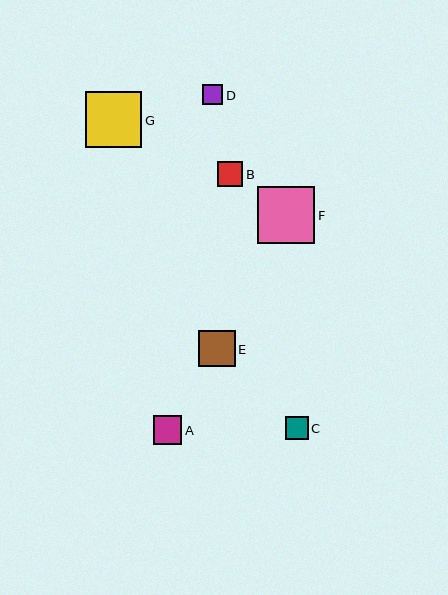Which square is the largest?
Square F is the largest with a size of approximately 57 pixels.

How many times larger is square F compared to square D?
Square F is approximately 2.8 times the size of square D.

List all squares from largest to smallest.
From largest to smallest: F, G, E, A, B, C, D.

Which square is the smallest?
Square D is the smallest with a size of approximately 20 pixels.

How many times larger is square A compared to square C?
Square A is approximately 1.2 times the size of square C.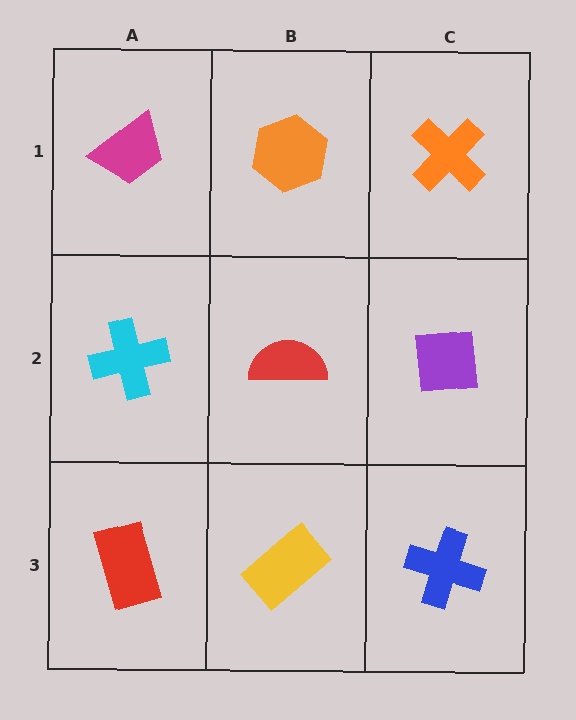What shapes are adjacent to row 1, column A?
A cyan cross (row 2, column A), an orange hexagon (row 1, column B).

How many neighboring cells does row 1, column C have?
2.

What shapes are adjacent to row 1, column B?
A red semicircle (row 2, column B), a magenta trapezoid (row 1, column A), an orange cross (row 1, column C).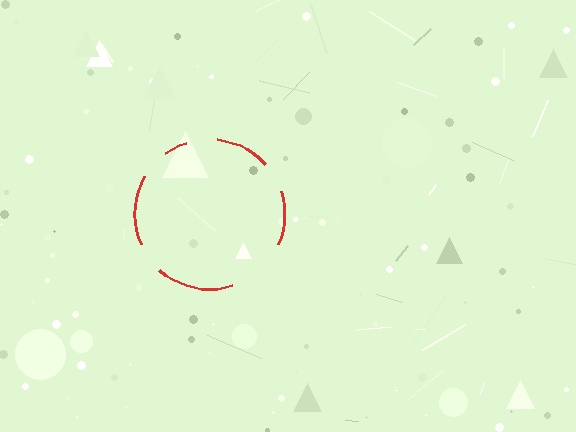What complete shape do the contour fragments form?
The contour fragments form a circle.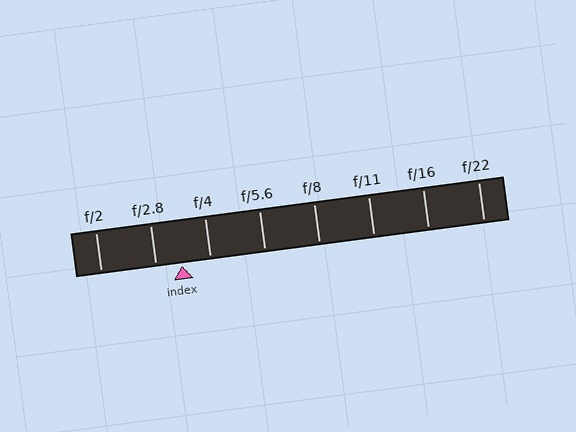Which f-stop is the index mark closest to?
The index mark is closest to f/2.8.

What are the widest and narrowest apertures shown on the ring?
The widest aperture shown is f/2 and the narrowest is f/22.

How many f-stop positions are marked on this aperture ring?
There are 8 f-stop positions marked.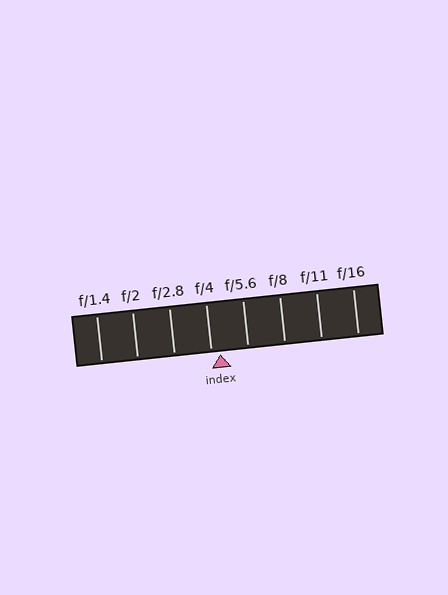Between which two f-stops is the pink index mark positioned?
The index mark is between f/4 and f/5.6.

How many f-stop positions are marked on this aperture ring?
There are 8 f-stop positions marked.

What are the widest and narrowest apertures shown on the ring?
The widest aperture shown is f/1.4 and the narrowest is f/16.